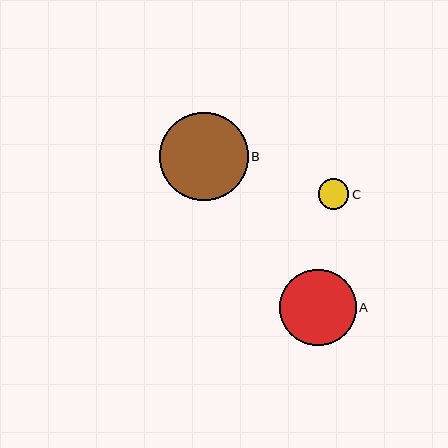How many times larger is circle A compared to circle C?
Circle A is approximately 2.5 times the size of circle C.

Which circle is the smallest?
Circle C is the smallest with a size of approximately 30 pixels.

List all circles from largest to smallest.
From largest to smallest: B, A, C.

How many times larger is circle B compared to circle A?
Circle B is approximately 1.2 times the size of circle A.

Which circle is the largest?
Circle B is the largest with a size of approximately 89 pixels.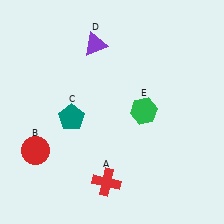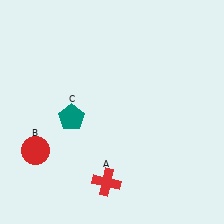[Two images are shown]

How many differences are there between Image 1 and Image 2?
There are 2 differences between the two images.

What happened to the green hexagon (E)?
The green hexagon (E) was removed in Image 2. It was in the top-right area of Image 1.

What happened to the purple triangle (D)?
The purple triangle (D) was removed in Image 2. It was in the top-left area of Image 1.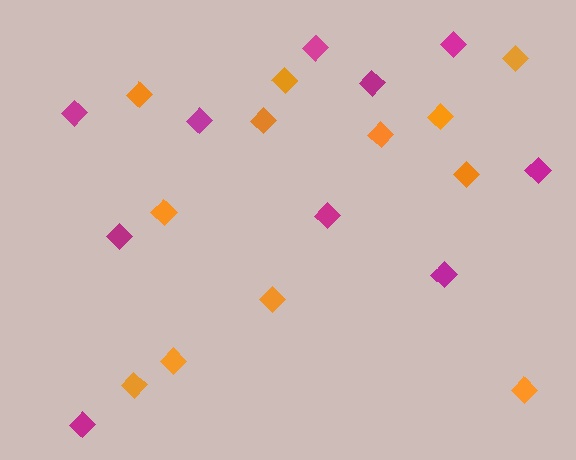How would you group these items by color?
There are 2 groups: one group of magenta diamonds (10) and one group of orange diamonds (12).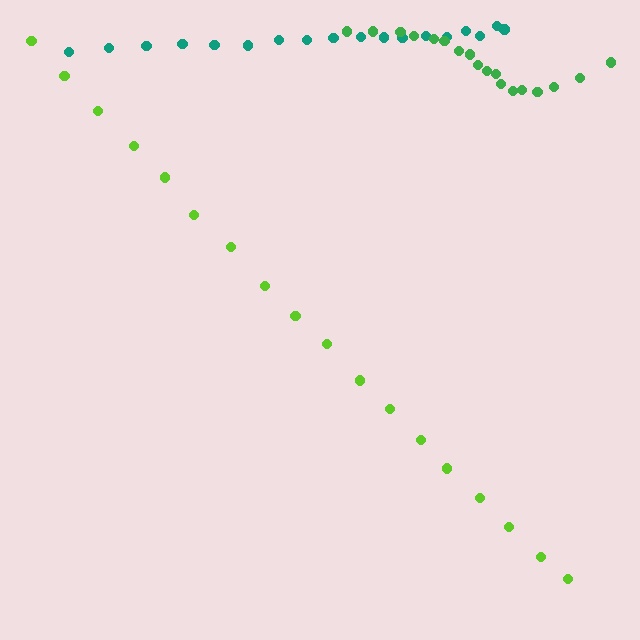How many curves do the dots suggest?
There are 3 distinct paths.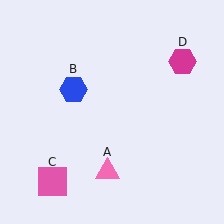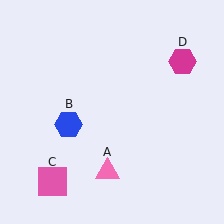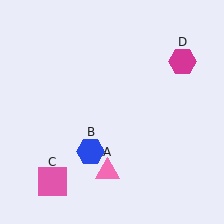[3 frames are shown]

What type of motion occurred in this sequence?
The blue hexagon (object B) rotated counterclockwise around the center of the scene.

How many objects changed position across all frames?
1 object changed position: blue hexagon (object B).